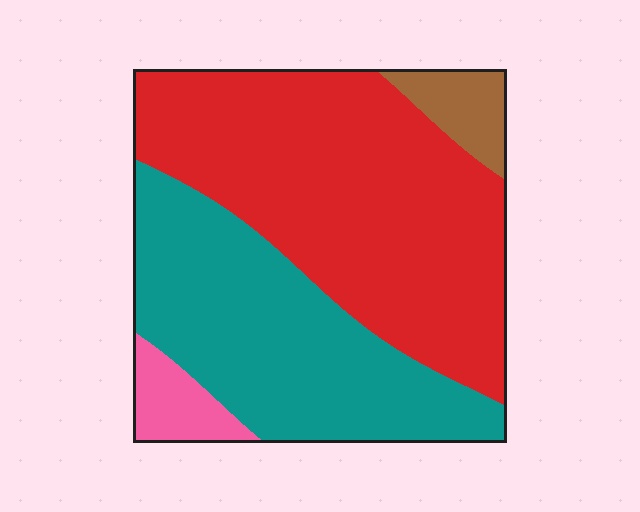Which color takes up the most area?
Red, at roughly 50%.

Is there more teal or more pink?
Teal.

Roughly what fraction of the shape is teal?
Teal takes up about three eighths (3/8) of the shape.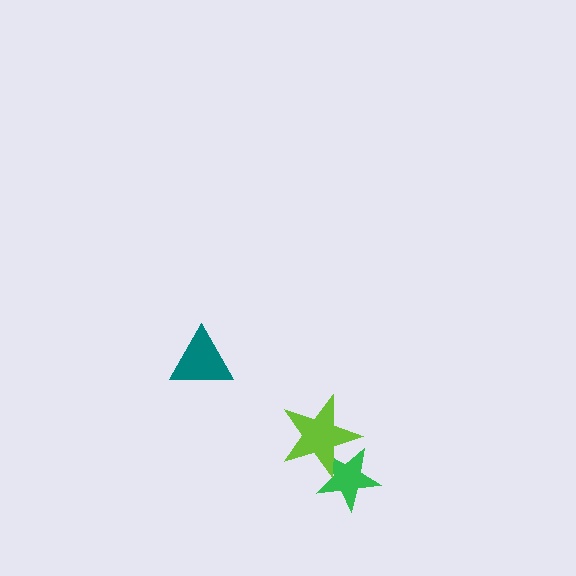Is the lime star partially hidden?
No, no other shape covers it.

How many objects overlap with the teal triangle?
0 objects overlap with the teal triangle.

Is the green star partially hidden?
Yes, it is partially covered by another shape.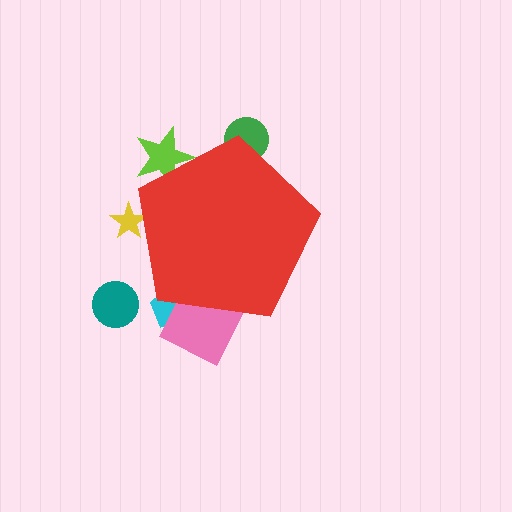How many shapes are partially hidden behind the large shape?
5 shapes are partially hidden.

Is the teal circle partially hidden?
No, the teal circle is fully visible.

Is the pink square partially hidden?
Yes, the pink square is partially hidden behind the red pentagon.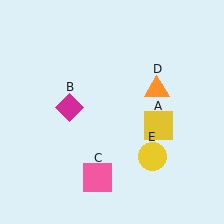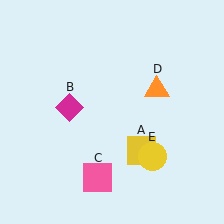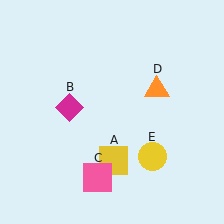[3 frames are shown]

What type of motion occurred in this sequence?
The yellow square (object A) rotated clockwise around the center of the scene.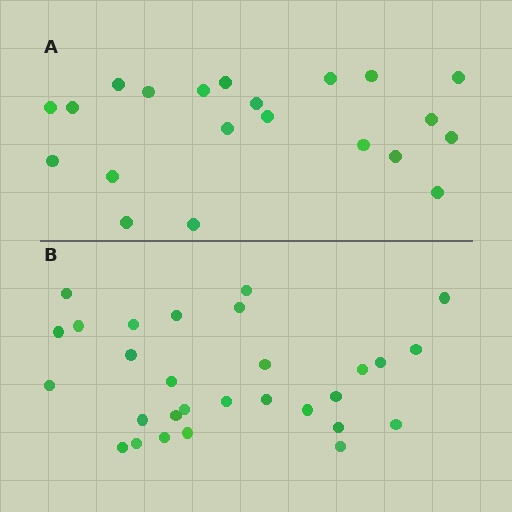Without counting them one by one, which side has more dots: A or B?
Region B (the bottom region) has more dots.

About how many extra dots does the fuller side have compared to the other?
Region B has roughly 8 or so more dots than region A.